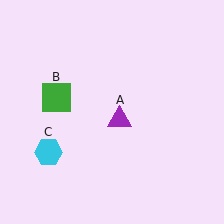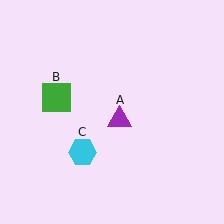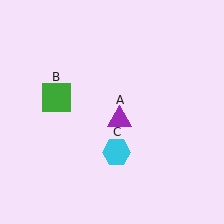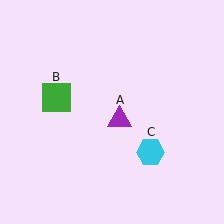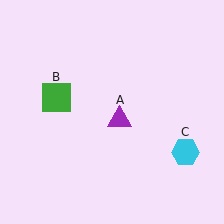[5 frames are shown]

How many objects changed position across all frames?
1 object changed position: cyan hexagon (object C).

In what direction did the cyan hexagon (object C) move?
The cyan hexagon (object C) moved right.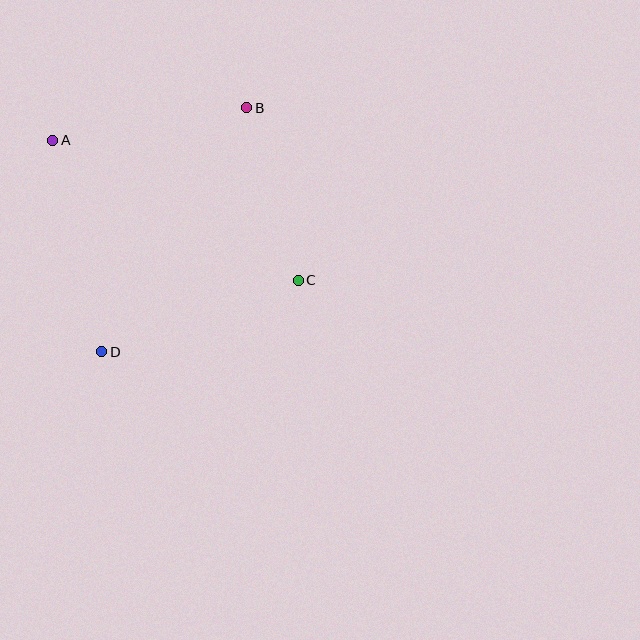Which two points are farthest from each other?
Points B and D are farthest from each other.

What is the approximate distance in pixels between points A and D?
The distance between A and D is approximately 218 pixels.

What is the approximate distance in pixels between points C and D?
The distance between C and D is approximately 209 pixels.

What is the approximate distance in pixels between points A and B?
The distance between A and B is approximately 197 pixels.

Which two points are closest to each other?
Points B and C are closest to each other.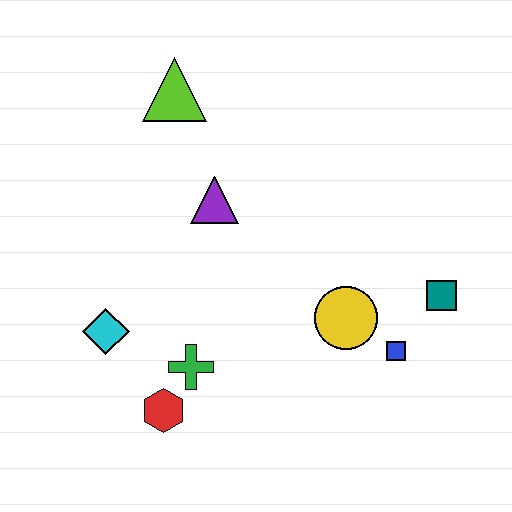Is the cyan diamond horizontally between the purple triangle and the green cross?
No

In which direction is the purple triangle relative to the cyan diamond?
The purple triangle is above the cyan diamond.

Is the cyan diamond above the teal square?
No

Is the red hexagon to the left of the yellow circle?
Yes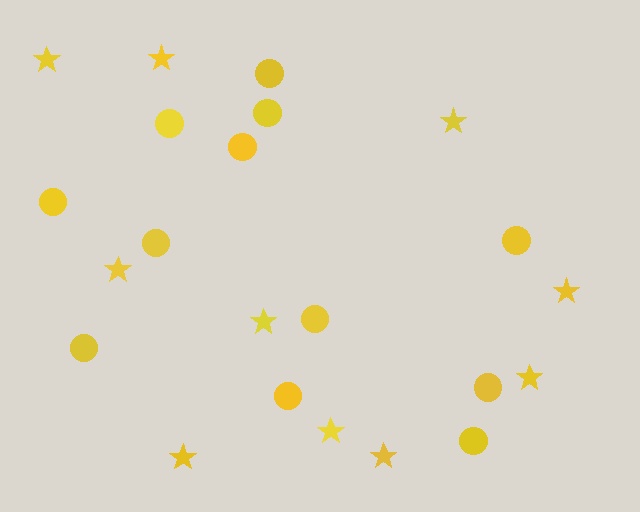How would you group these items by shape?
There are 2 groups: one group of stars (10) and one group of circles (12).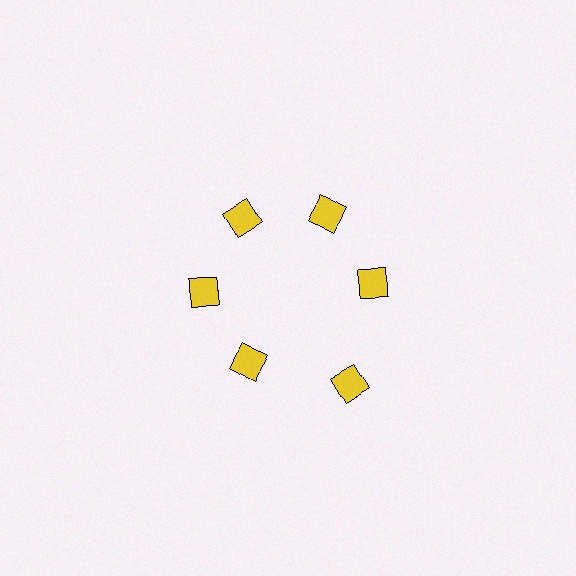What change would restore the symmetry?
The symmetry would be restored by moving it inward, back onto the ring so that all 6 diamonds sit at equal angles and equal distance from the center.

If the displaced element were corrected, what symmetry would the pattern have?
It would have 6-fold rotational symmetry — the pattern would map onto itself every 60 degrees.